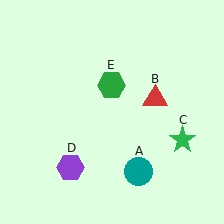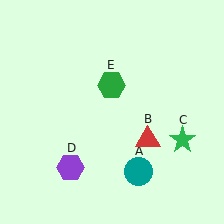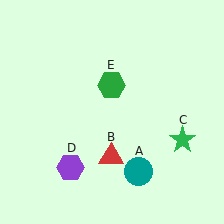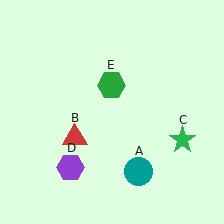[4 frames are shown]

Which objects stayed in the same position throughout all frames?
Teal circle (object A) and green star (object C) and purple hexagon (object D) and green hexagon (object E) remained stationary.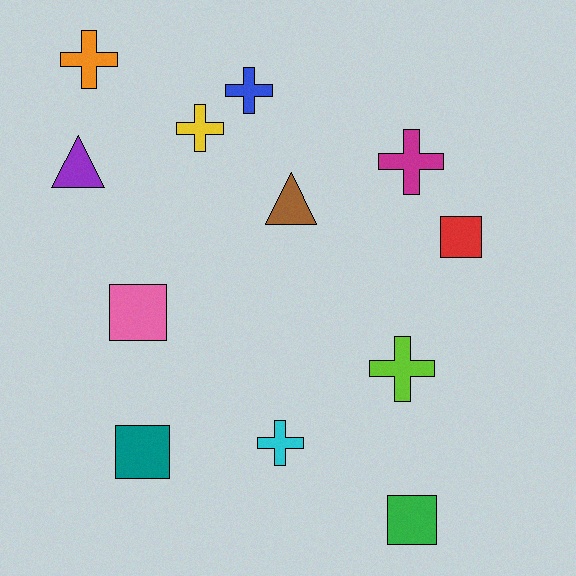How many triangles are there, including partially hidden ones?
There are 2 triangles.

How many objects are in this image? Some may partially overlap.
There are 12 objects.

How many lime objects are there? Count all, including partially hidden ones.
There is 1 lime object.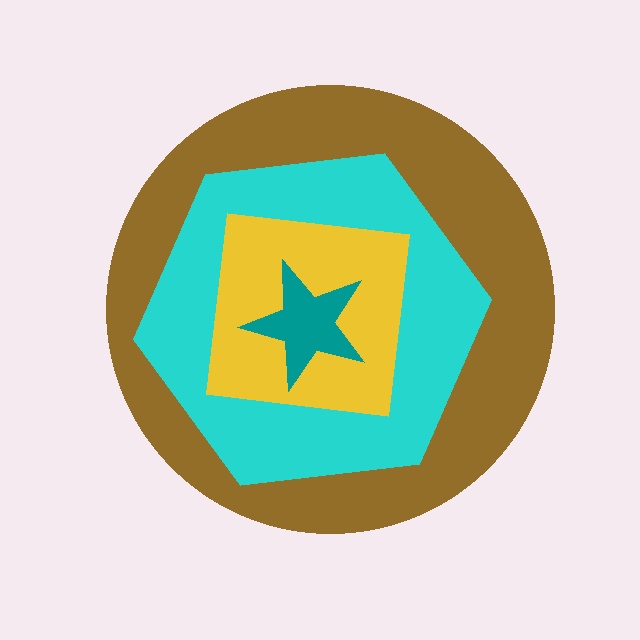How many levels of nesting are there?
4.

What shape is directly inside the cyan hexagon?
The yellow square.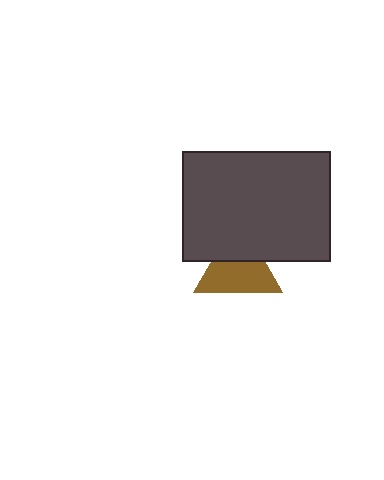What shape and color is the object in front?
The object in front is a dark gray rectangle.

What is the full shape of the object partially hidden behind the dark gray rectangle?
The partially hidden object is a brown triangle.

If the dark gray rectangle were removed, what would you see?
You would see the complete brown triangle.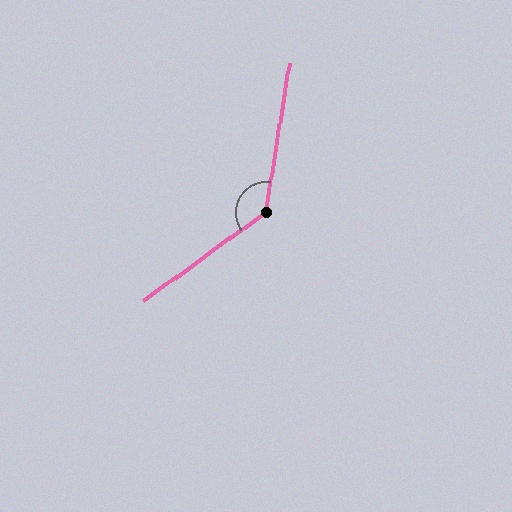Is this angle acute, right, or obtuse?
It is obtuse.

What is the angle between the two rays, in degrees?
Approximately 135 degrees.